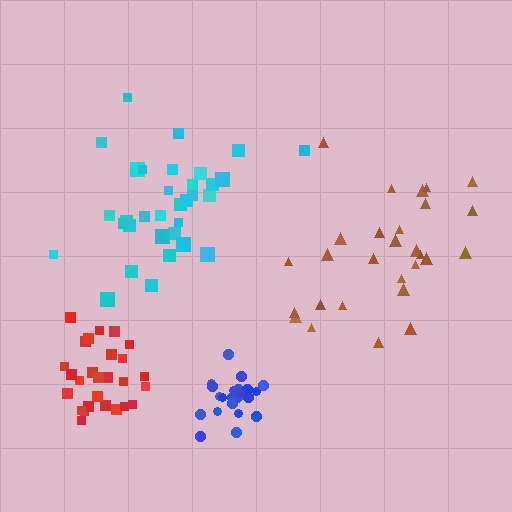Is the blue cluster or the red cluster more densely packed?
Blue.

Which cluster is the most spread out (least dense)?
Brown.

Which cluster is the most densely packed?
Blue.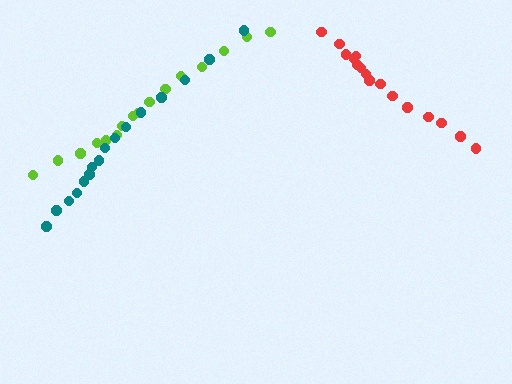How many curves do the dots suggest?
There are 3 distinct paths.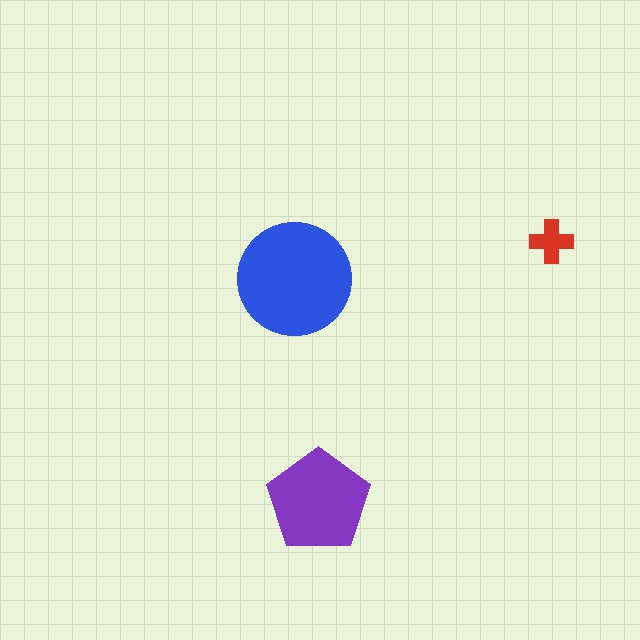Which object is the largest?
The blue circle.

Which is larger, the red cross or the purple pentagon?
The purple pentagon.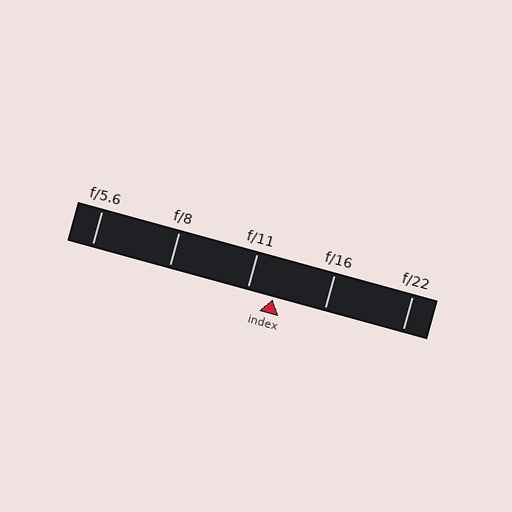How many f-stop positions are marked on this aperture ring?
There are 5 f-stop positions marked.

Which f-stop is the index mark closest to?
The index mark is closest to f/11.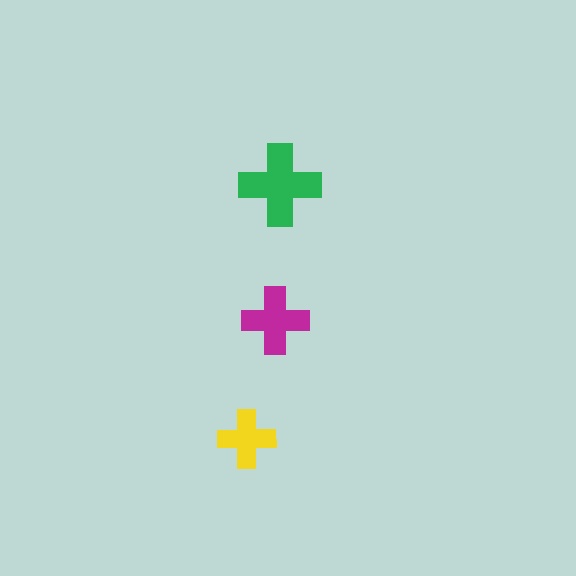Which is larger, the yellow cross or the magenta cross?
The magenta one.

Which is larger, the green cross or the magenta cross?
The green one.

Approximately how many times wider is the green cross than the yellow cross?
About 1.5 times wider.